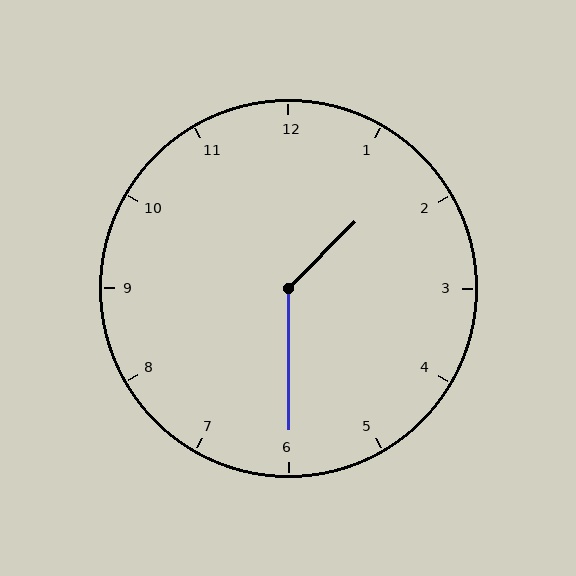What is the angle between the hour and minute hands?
Approximately 135 degrees.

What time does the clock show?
1:30.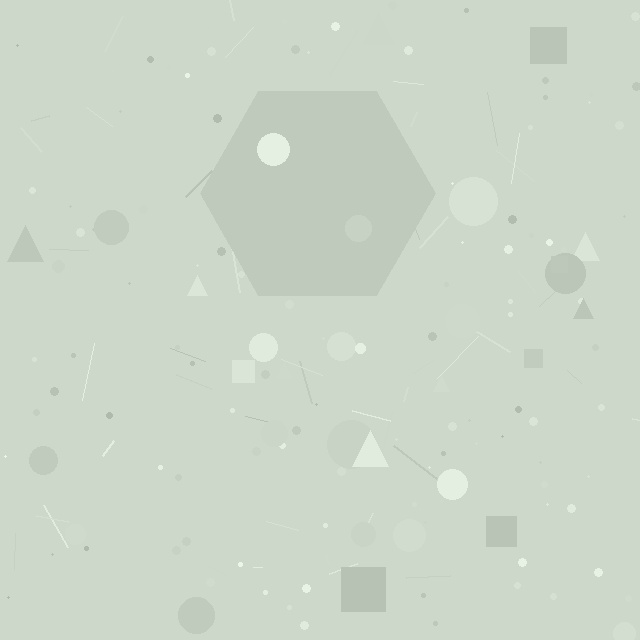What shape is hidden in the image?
A hexagon is hidden in the image.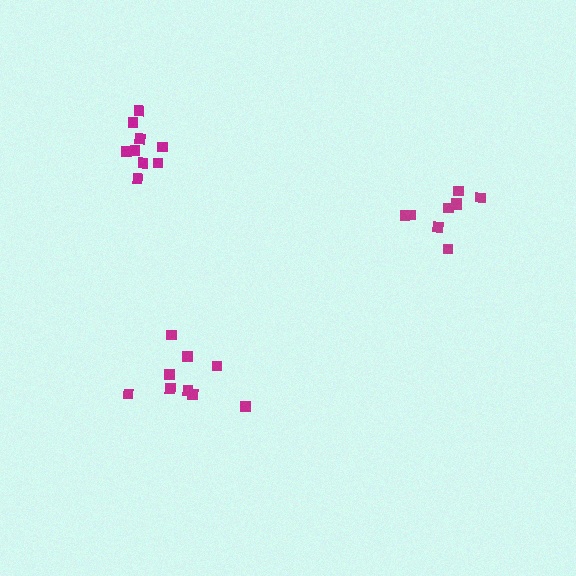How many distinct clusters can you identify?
There are 3 distinct clusters.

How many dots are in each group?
Group 1: 9 dots, Group 2: 9 dots, Group 3: 10 dots (28 total).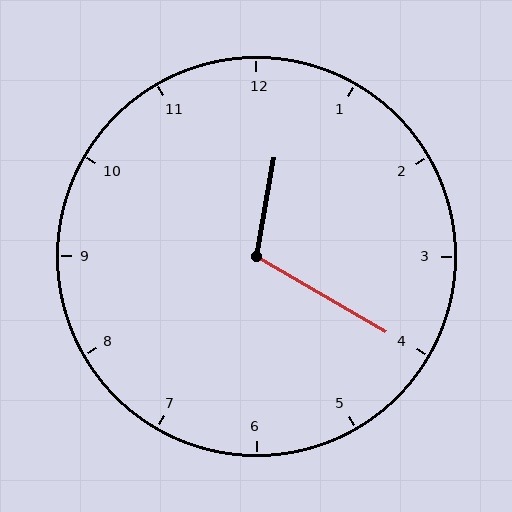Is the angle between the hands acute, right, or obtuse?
It is obtuse.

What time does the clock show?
12:20.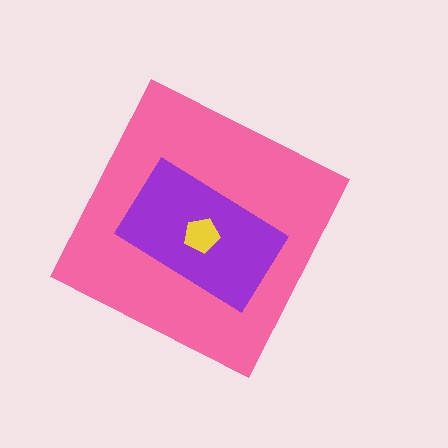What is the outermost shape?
The pink diamond.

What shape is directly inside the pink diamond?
The purple rectangle.